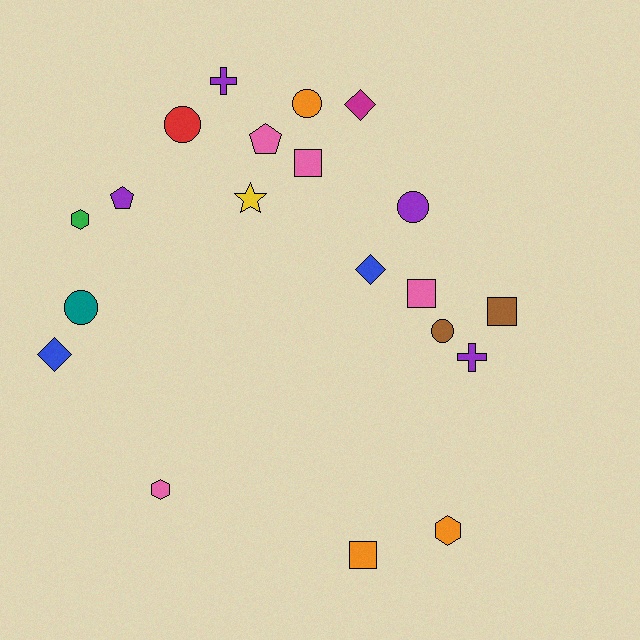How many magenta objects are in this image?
There is 1 magenta object.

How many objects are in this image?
There are 20 objects.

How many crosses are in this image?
There are 2 crosses.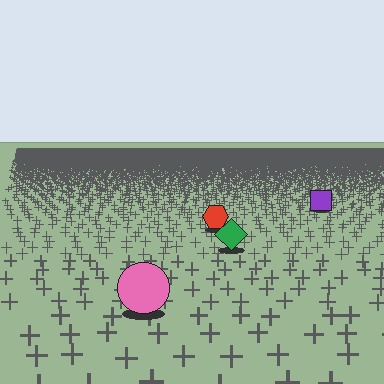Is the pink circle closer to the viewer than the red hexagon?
Yes. The pink circle is closer — you can tell from the texture gradient: the ground texture is coarser near it.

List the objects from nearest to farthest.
From nearest to farthest: the pink circle, the green diamond, the red hexagon, the purple square.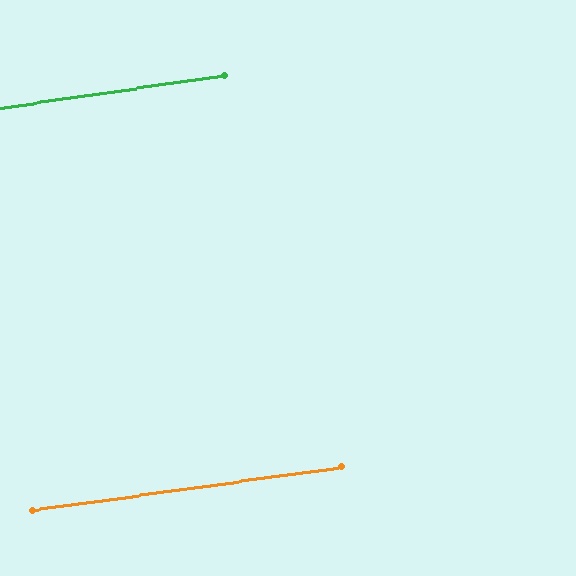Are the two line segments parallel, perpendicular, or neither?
Parallel — their directions differ by only 0.4°.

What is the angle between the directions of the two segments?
Approximately 0 degrees.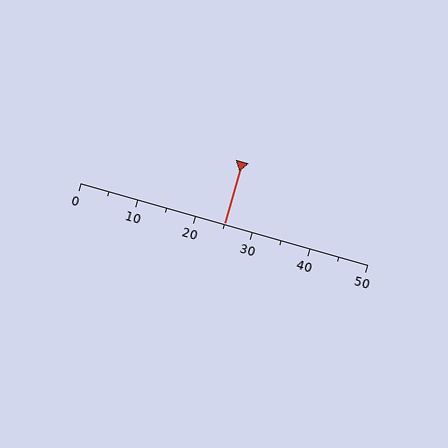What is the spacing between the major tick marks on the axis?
The major ticks are spaced 10 apart.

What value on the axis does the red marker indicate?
The marker indicates approximately 25.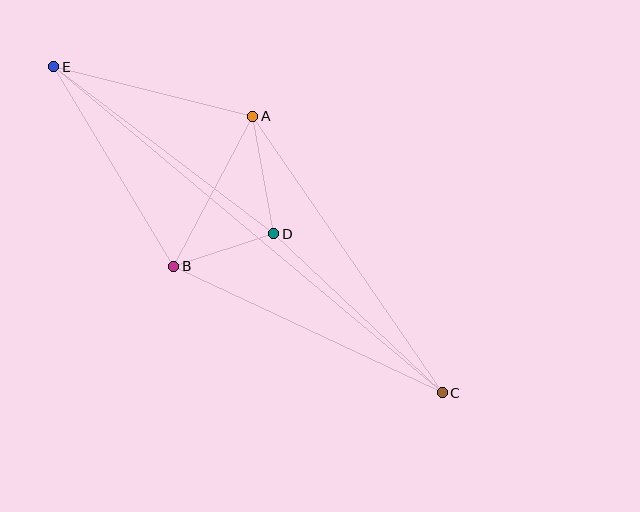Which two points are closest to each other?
Points B and D are closest to each other.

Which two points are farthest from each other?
Points C and E are farthest from each other.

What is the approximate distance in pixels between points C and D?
The distance between C and D is approximately 232 pixels.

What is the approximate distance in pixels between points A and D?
The distance between A and D is approximately 119 pixels.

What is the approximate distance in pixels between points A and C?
The distance between A and C is approximately 335 pixels.